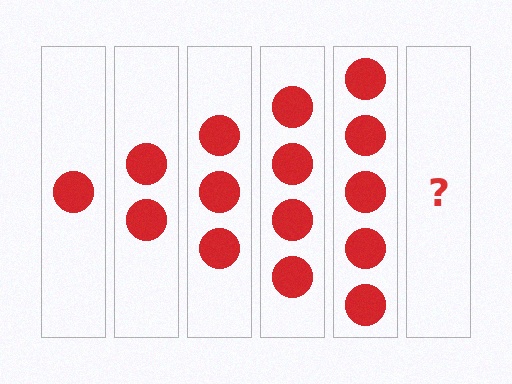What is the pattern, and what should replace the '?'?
The pattern is that each step adds one more circle. The '?' should be 6 circles.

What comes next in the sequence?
The next element should be 6 circles.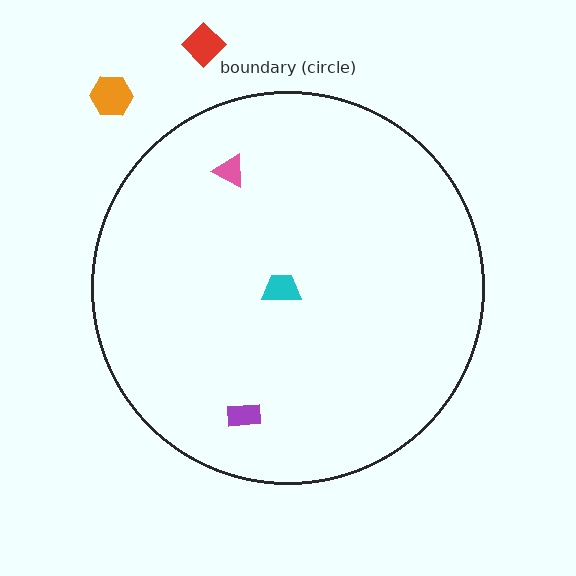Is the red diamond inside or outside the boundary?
Outside.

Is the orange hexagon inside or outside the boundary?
Outside.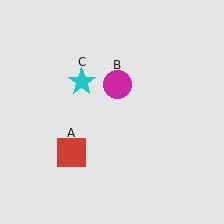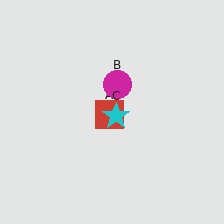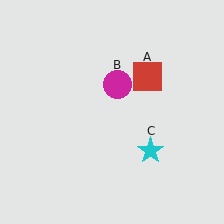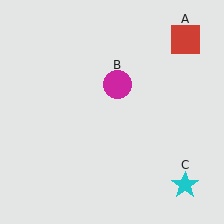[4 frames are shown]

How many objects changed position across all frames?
2 objects changed position: red square (object A), cyan star (object C).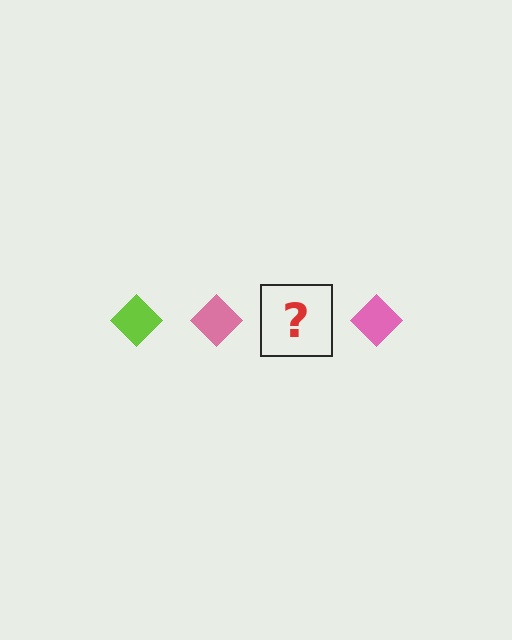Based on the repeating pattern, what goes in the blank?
The blank should be a lime diamond.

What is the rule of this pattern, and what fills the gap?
The rule is that the pattern cycles through lime, pink diamonds. The gap should be filled with a lime diamond.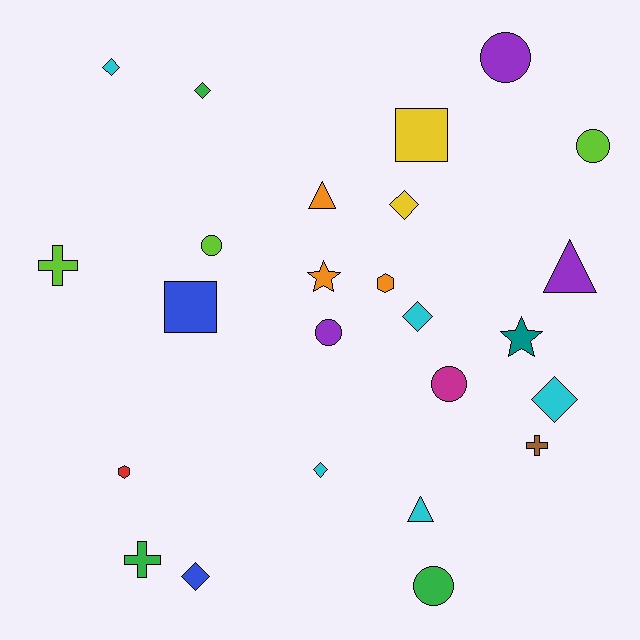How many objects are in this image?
There are 25 objects.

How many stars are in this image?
There are 2 stars.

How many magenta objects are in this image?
There is 1 magenta object.